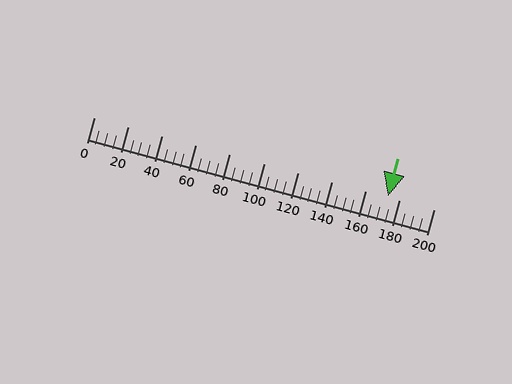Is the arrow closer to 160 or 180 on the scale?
The arrow is closer to 180.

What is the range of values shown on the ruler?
The ruler shows values from 0 to 200.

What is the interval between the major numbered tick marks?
The major tick marks are spaced 20 units apart.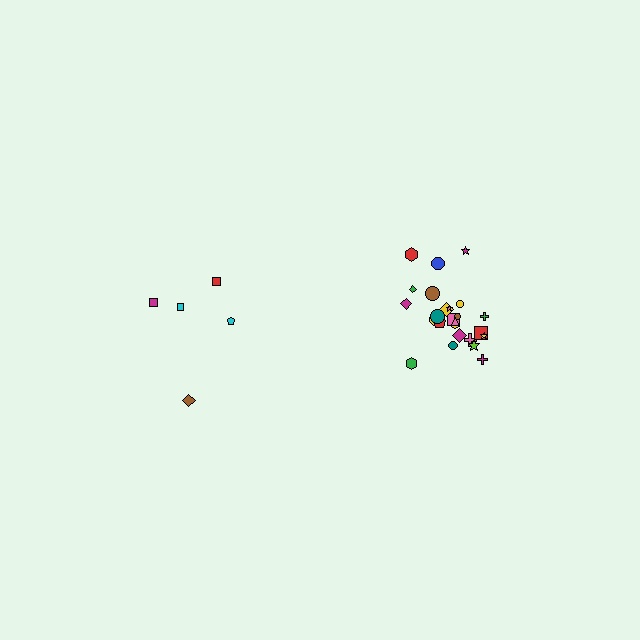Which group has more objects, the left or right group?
The right group.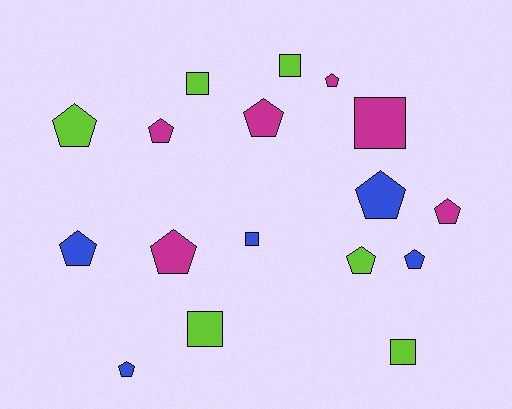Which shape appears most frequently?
Pentagon, with 11 objects.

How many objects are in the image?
There are 17 objects.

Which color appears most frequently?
Magenta, with 6 objects.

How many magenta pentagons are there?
There are 5 magenta pentagons.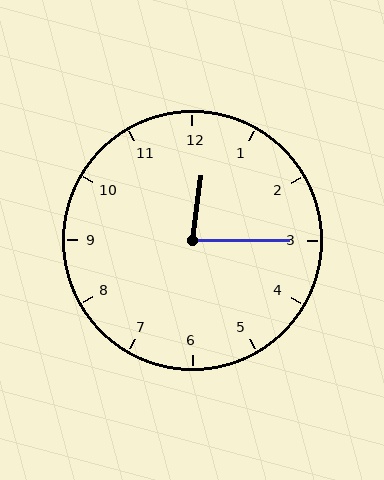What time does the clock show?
12:15.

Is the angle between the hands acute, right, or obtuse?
It is acute.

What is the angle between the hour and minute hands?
Approximately 82 degrees.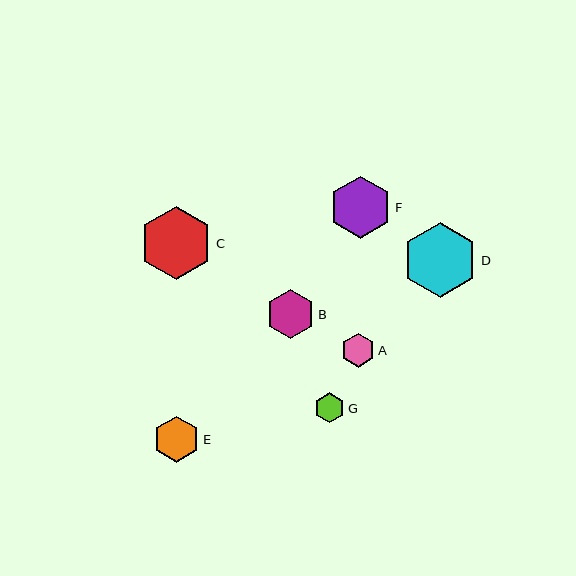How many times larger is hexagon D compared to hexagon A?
Hexagon D is approximately 2.2 times the size of hexagon A.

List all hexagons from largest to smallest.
From largest to smallest: D, C, F, B, E, A, G.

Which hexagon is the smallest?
Hexagon G is the smallest with a size of approximately 30 pixels.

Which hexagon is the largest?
Hexagon D is the largest with a size of approximately 76 pixels.